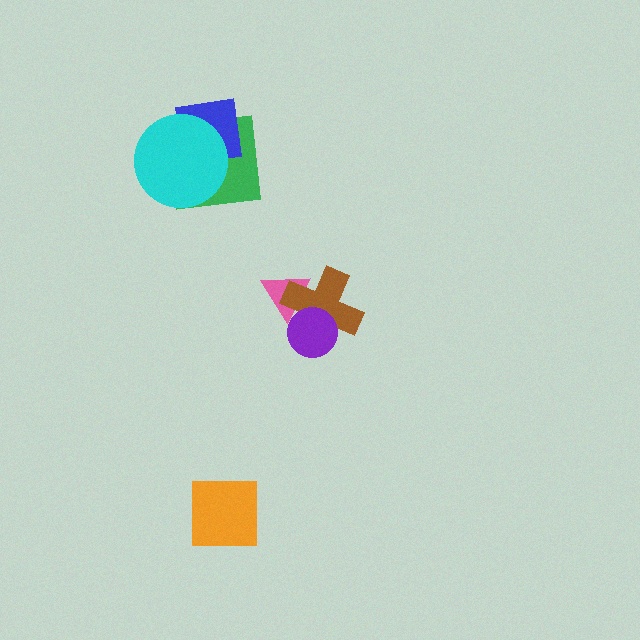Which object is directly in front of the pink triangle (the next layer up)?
The brown cross is directly in front of the pink triangle.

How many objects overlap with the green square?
2 objects overlap with the green square.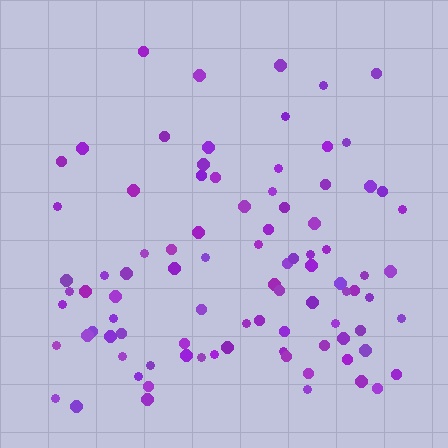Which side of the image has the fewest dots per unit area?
The top.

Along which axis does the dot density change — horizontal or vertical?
Vertical.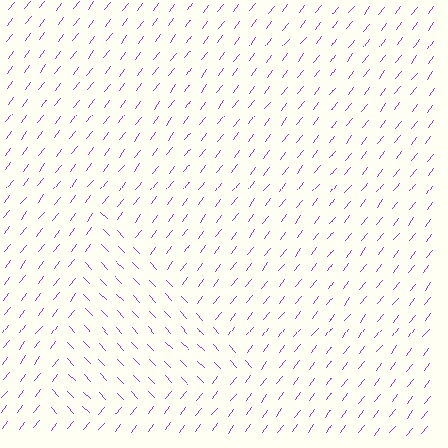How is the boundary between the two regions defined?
The boundary is defined purely by a change in line orientation (approximately 81 degrees difference). All lines are the same color and thickness.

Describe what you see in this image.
The image is filled with small purple line segments. A triangle region in the image has lines oriented differently from the surrounding lines, creating a visible texture boundary.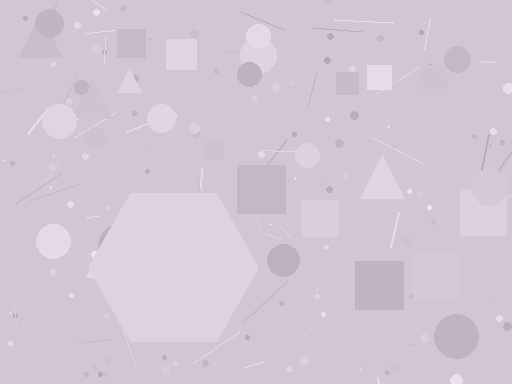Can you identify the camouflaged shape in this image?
The camouflaged shape is a hexagon.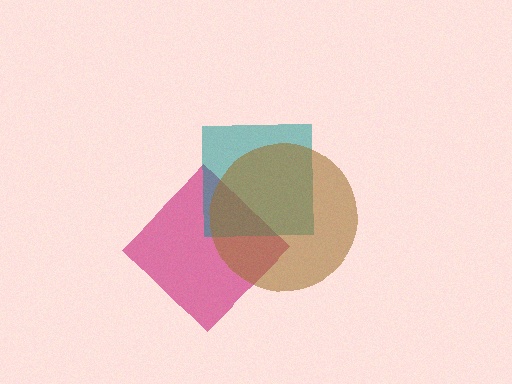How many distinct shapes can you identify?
There are 3 distinct shapes: a magenta diamond, a teal square, a brown circle.